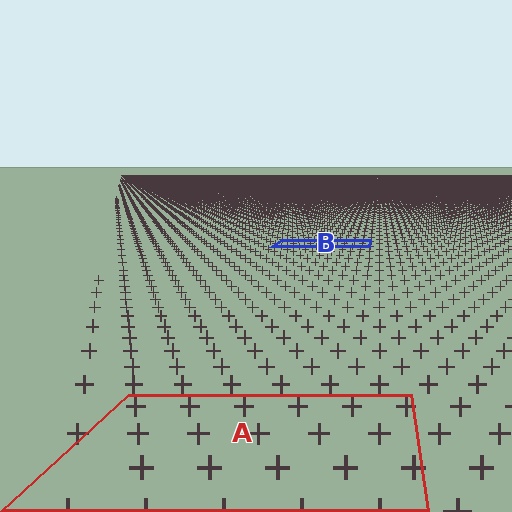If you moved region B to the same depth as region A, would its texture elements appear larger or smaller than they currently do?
They would appear larger. At a closer depth, the same texture elements are projected at a bigger on-screen size.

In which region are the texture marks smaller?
The texture marks are smaller in region B, because it is farther away.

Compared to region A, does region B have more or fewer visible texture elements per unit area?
Region B has more texture elements per unit area — they are packed more densely because it is farther away.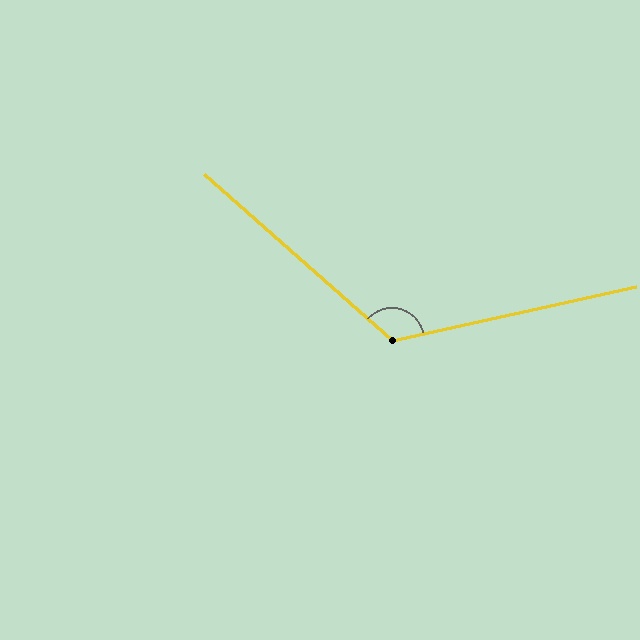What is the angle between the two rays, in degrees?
Approximately 126 degrees.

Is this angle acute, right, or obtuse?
It is obtuse.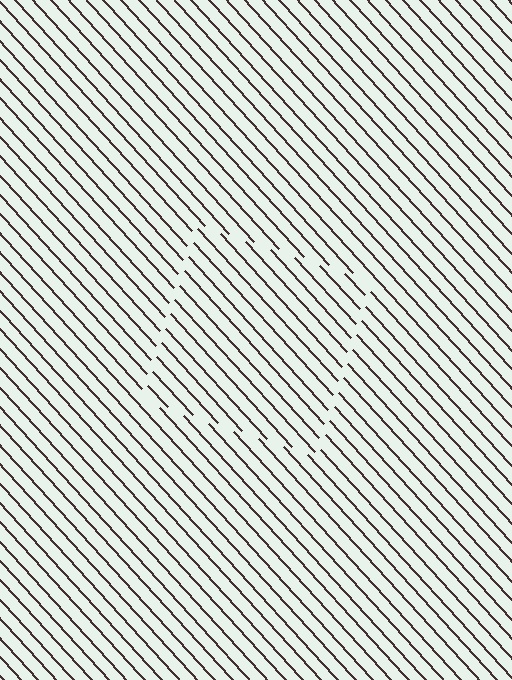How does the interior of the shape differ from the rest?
The interior of the shape contains the same grating, shifted by half a period — the contour is defined by the phase discontinuity where line-ends from the inner and outer gratings abut.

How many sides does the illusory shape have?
4 sides — the line-ends trace a square.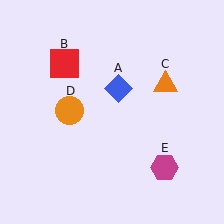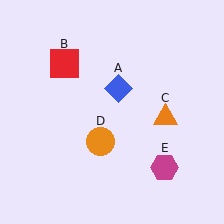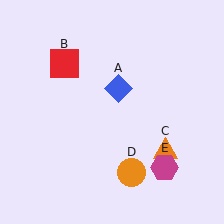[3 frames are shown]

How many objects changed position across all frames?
2 objects changed position: orange triangle (object C), orange circle (object D).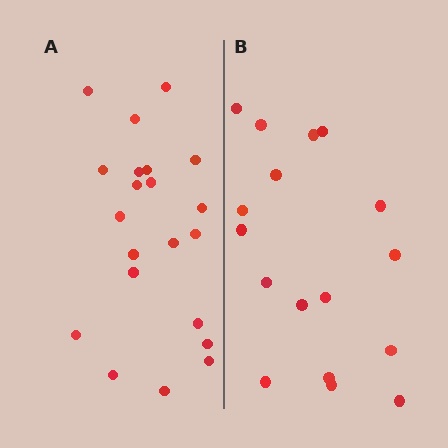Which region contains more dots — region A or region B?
Region A (the left region) has more dots.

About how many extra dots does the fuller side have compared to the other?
Region A has about 4 more dots than region B.